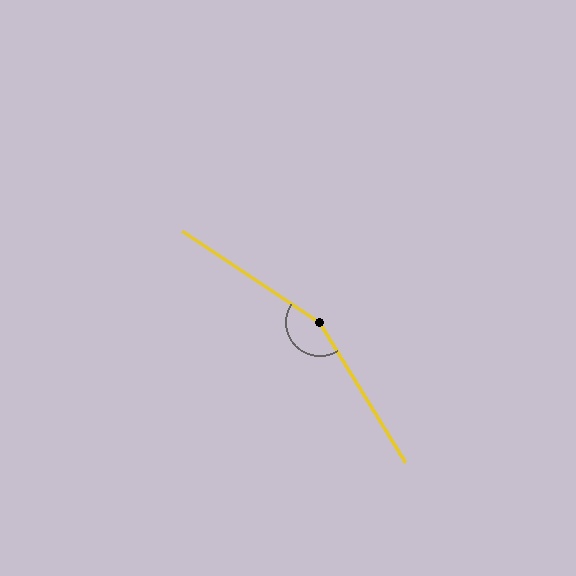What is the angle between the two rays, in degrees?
Approximately 155 degrees.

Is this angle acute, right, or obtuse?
It is obtuse.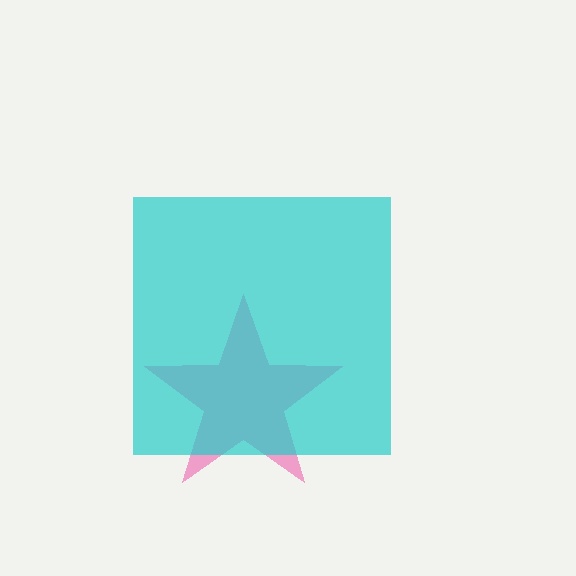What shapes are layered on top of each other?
The layered shapes are: a pink star, a cyan square.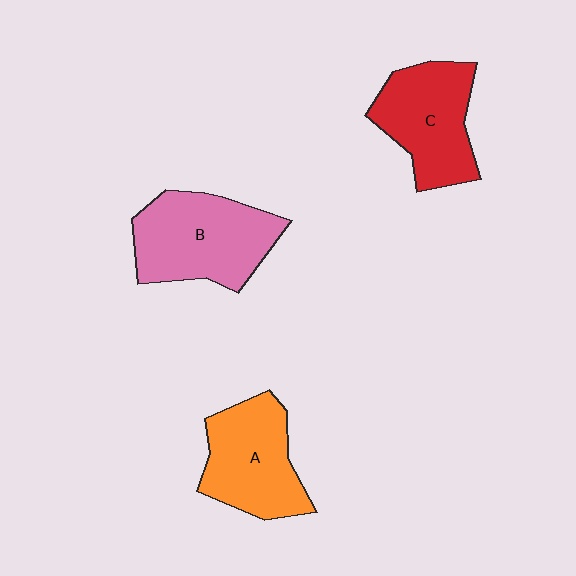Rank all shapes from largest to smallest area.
From largest to smallest: B (pink), C (red), A (orange).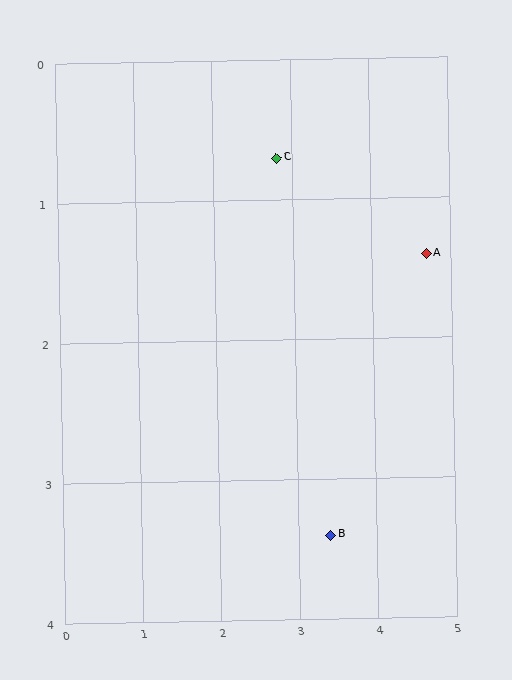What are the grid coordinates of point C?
Point C is at approximately (2.8, 0.7).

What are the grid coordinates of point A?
Point A is at approximately (4.7, 1.4).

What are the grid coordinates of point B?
Point B is at approximately (3.4, 3.4).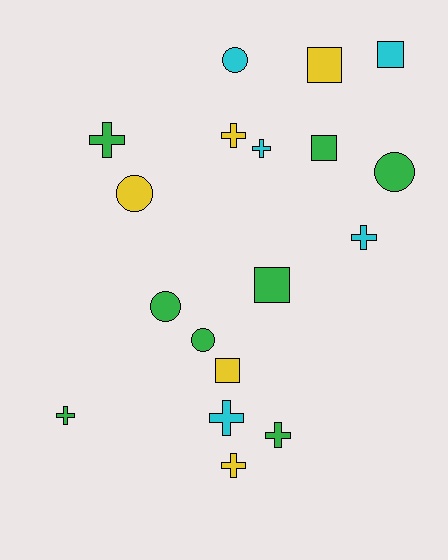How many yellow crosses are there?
There are 2 yellow crosses.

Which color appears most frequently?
Green, with 8 objects.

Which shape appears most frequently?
Cross, with 8 objects.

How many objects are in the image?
There are 18 objects.